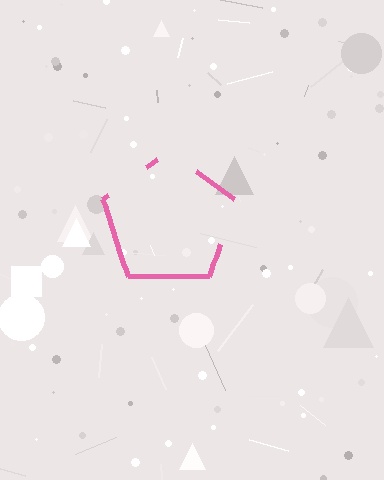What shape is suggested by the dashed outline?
The dashed outline suggests a pentagon.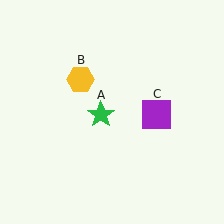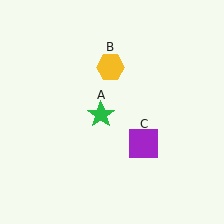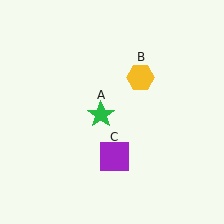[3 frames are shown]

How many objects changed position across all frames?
2 objects changed position: yellow hexagon (object B), purple square (object C).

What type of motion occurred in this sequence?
The yellow hexagon (object B), purple square (object C) rotated clockwise around the center of the scene.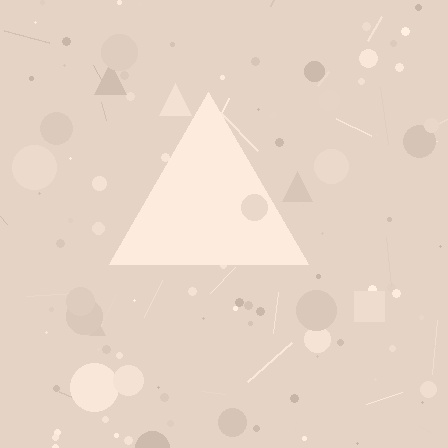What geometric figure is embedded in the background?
A triangle is embedded in the background.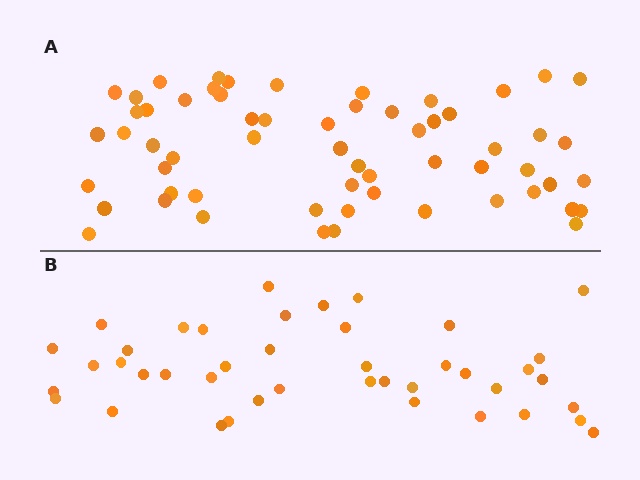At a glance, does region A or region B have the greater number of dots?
Region A (the top region) has more dots.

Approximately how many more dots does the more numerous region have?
Region A has approximately 20 more dots than region B.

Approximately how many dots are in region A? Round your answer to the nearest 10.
About 60 dots.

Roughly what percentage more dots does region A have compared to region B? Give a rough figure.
About 45% more.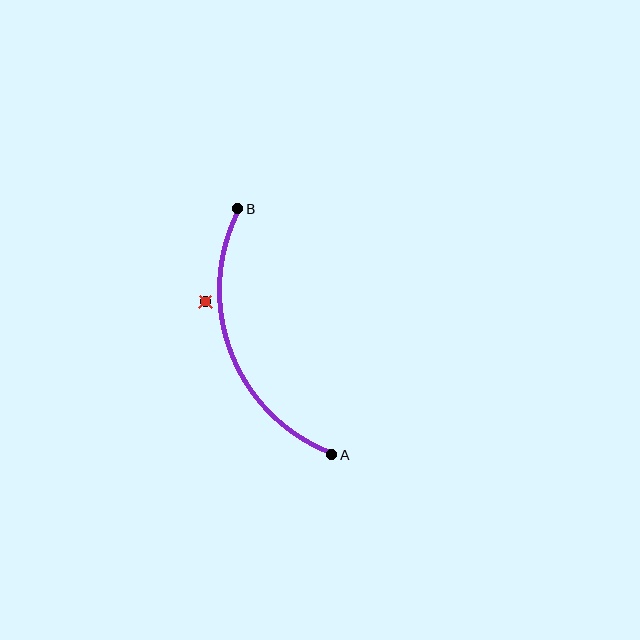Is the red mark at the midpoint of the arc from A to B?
No — the red mark does not lie on the arc at all. It sits slightly outside the curve.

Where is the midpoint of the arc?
The arc midpoint is the point on the curve farthest from the straight line joining A and B. It sits to the left of that line.